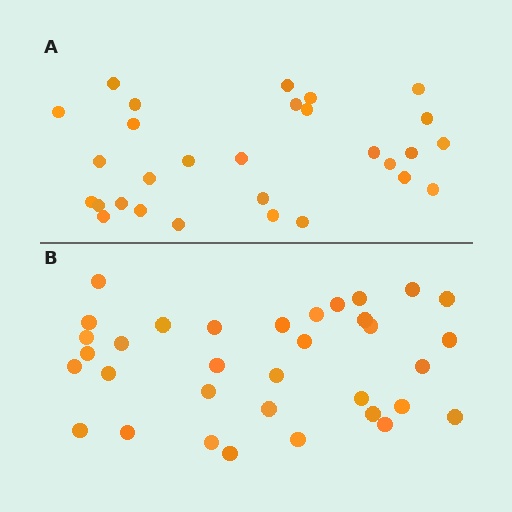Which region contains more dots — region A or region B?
Region B (the bottom region) has more dots.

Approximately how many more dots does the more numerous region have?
Region B has about 5 more dots than region A.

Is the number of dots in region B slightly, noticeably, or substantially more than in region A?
Region B has only slightly more — the two regions are fairly close. The ratio is roughly 1.2 to 1.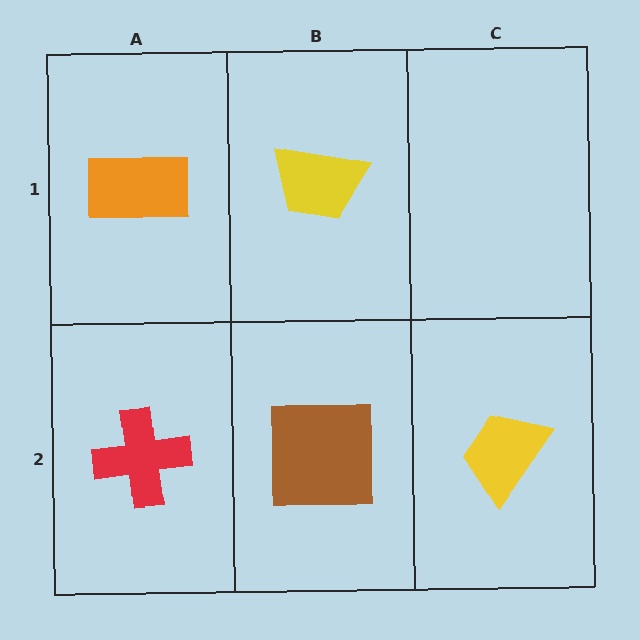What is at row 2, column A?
A red cross.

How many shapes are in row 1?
2 shapes.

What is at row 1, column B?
A yellow trapezoid.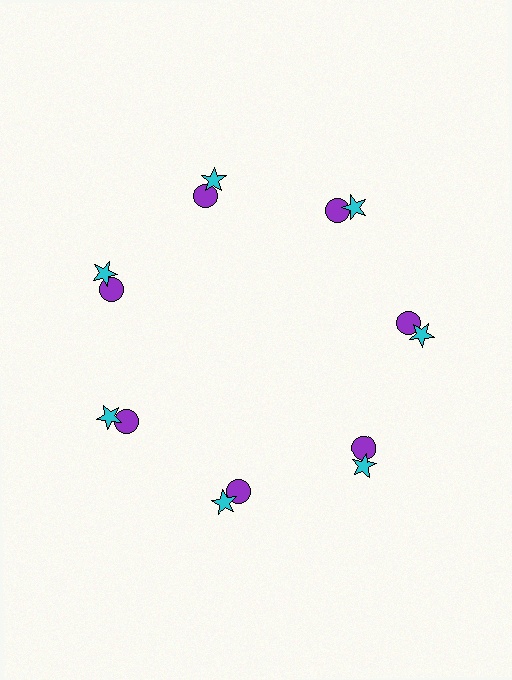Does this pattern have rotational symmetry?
Yes, this pattern has 7-fold rotational symmetry. It looks the same after rotating 51 degrees around the center.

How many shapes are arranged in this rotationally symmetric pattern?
There are 14 shapes, arranged in 7 groups of 2.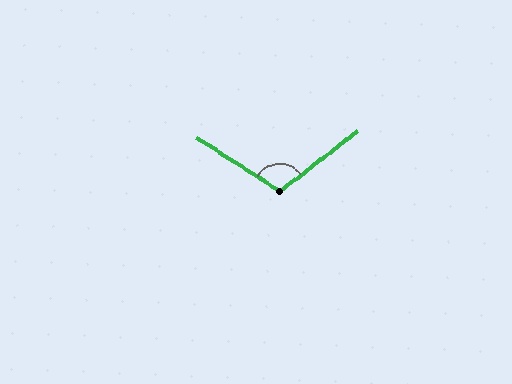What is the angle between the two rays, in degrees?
Approximately 109 degrees.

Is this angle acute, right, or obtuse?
It is obtuse.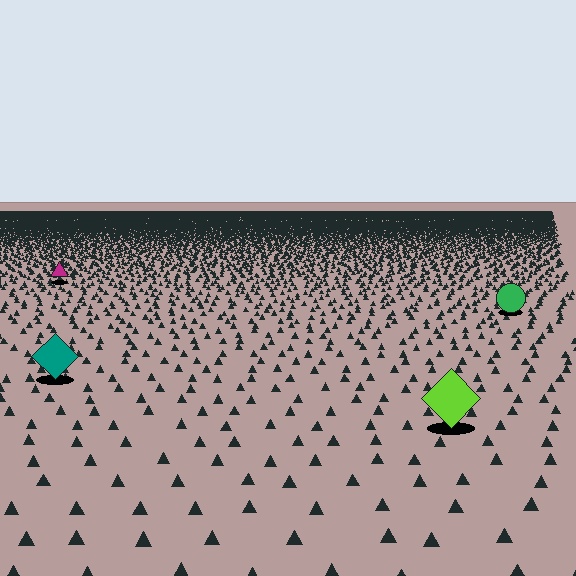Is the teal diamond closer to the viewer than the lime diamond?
No. The lime diamond is closer — you can tell from the texture gradient: the ground texture is coarser near it.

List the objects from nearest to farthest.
From nearest to farthest: the lime diamond, the teal diamond, the green circle, the magenta triangle.